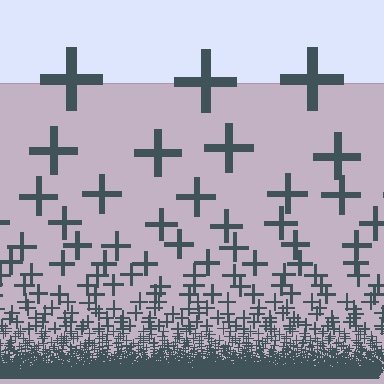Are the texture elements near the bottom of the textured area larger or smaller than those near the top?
Smaller. The gradient is inverted — elements near the bottom are smaller and denser.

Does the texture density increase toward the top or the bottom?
Density increases toward the bottom.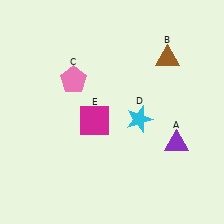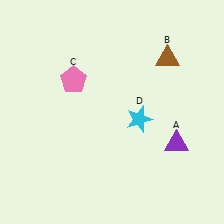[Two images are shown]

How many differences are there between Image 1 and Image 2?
There is 1 difference between the two images.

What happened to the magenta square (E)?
The magenta square (E) was removed in Image 2. It was in the bottom-left area of Image 1.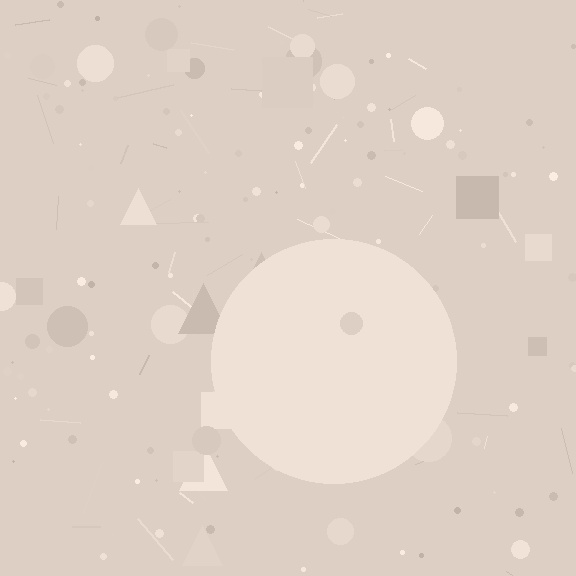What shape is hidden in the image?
A circle is hidden in the image.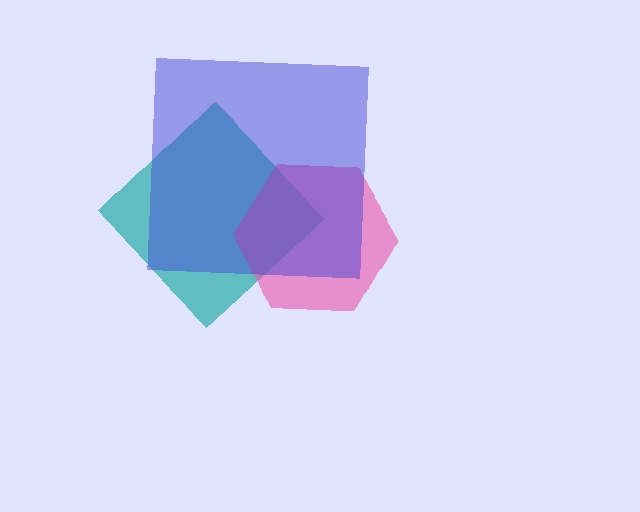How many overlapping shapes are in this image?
There are 3 overlapping shapes in the image.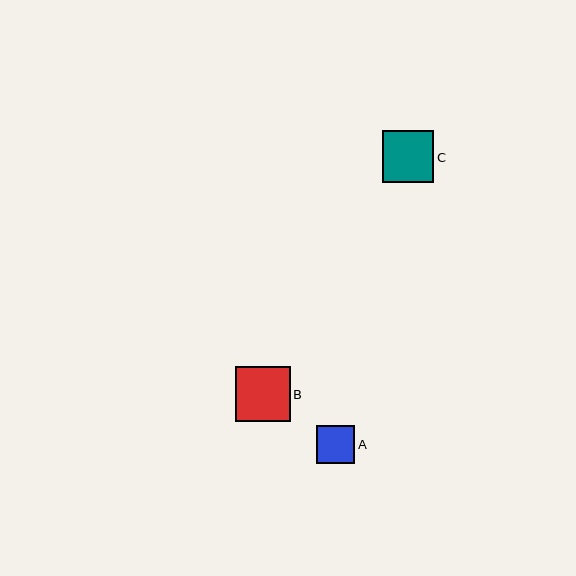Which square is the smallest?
Square A is the smallest with a size of approximately 39 pixels.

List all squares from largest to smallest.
From largest to smallest: B, C, A.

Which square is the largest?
Square B is the largest with a size of approximately 55 pixels.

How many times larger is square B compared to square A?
Square B is approximately 1.4 times the size of square A.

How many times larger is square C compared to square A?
Square C is approximately 1.3 times the size of square A.